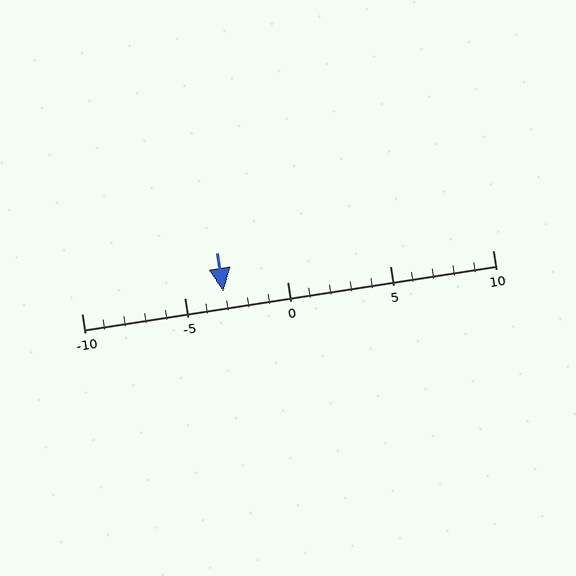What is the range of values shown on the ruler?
The ruler shows values from -10 to 10.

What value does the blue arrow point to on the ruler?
The blue arrow points to approximately -3.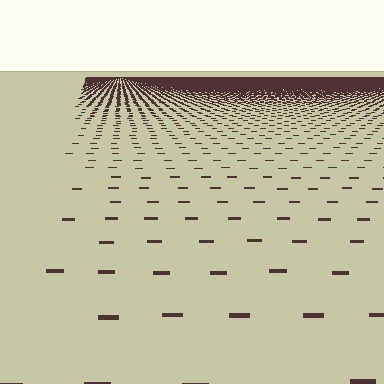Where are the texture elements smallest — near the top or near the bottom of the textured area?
Near the top.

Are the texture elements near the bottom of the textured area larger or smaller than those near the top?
Larger. Near the bottom, elements are closer to the viewer and appear at a bigger on-screen size.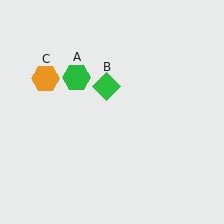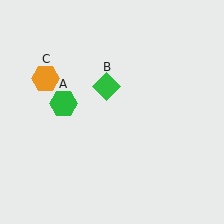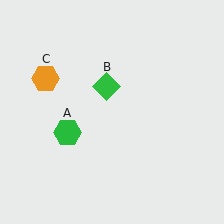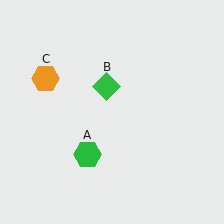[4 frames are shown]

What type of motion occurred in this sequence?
The green hexagon (object A) rotated counterclockwise around the center of the scene.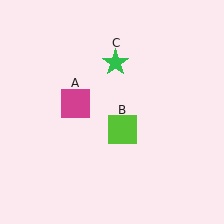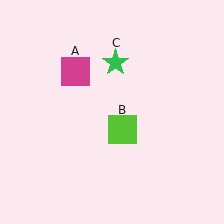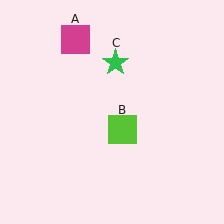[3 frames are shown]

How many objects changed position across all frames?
1 object changed position: magenta square (object A).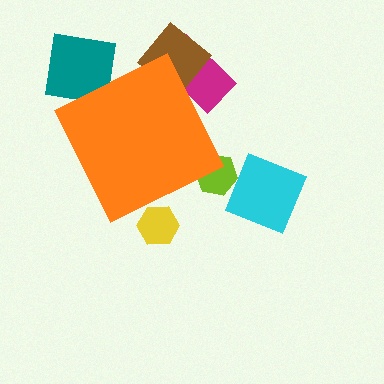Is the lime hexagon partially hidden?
Yes, the lime hexagon is partially hidden behind the orange diamond.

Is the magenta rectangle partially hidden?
Yes, the magenta rectangle is partially hidden behind the orange diamond.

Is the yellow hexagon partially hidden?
Yes, the yellow hexagon is partially hidden behind the orange diamond.